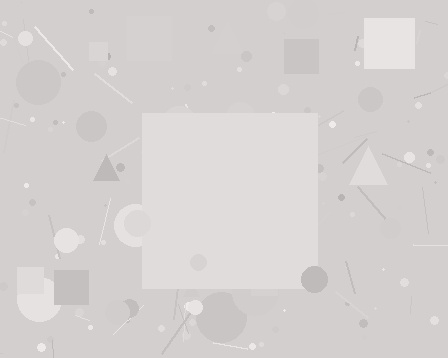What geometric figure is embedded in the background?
A square is embedded in the background.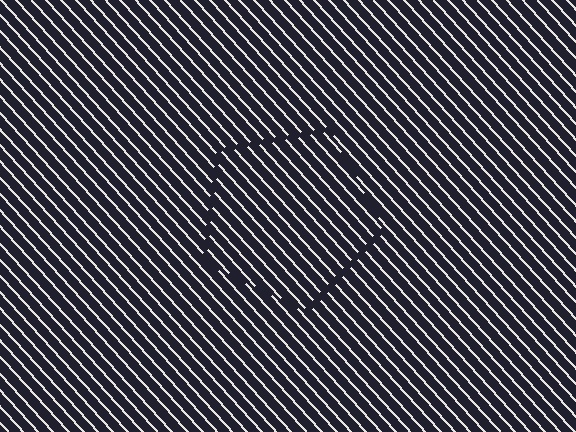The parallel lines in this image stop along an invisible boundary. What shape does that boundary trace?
An illusory pentagon. The interior of the shape contains the same grating, shifted by half a period — the contour is defined by the phase discontinuity where line-ends from the inner and outer gratings abut.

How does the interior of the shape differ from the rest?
The interior of the shape contains the same grating, shifted by half a period — the contour is defined by the phase discontinuity where line-ends from the inner and outer gratings abut.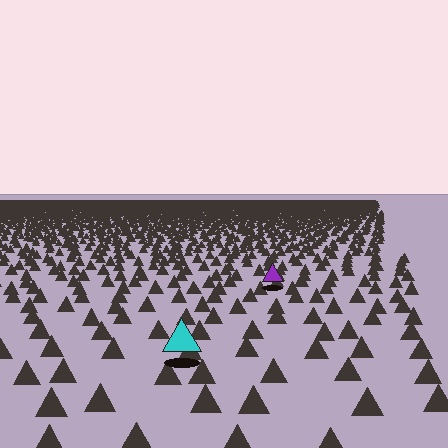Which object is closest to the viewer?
The cyan triangle is closest. The texture marks near it are larger and more spread out.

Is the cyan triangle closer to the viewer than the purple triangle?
Yes. The cyan triangle is closer — you can tell from the texture gradient: the ground texture is coarser near it.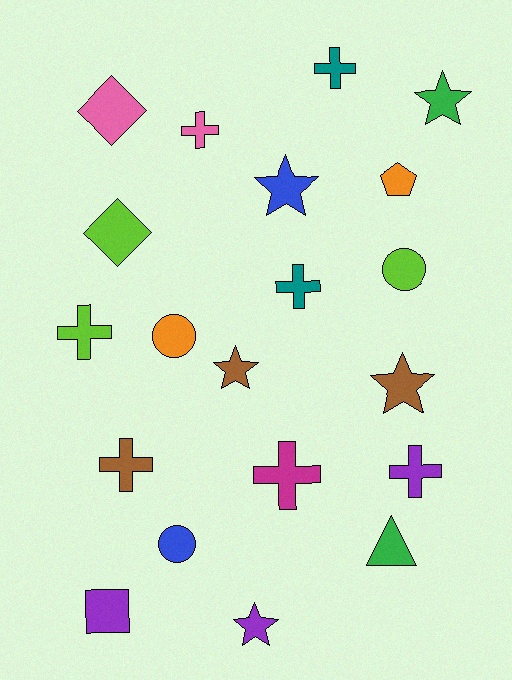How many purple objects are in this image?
There are 3 purple objects.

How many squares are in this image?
There is 1 square.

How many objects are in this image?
There are 20 objects.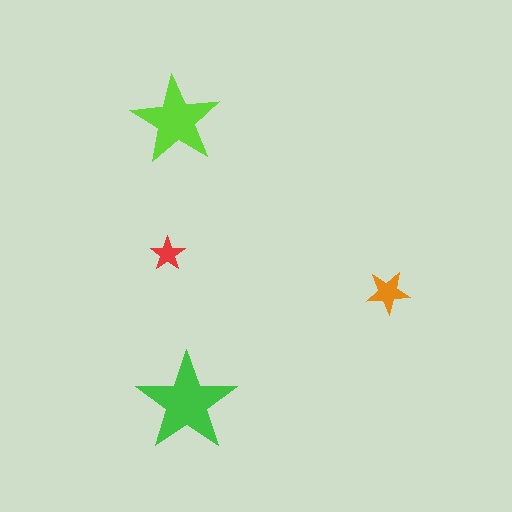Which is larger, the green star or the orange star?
The green one.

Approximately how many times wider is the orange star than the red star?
About 1.5 times wider.